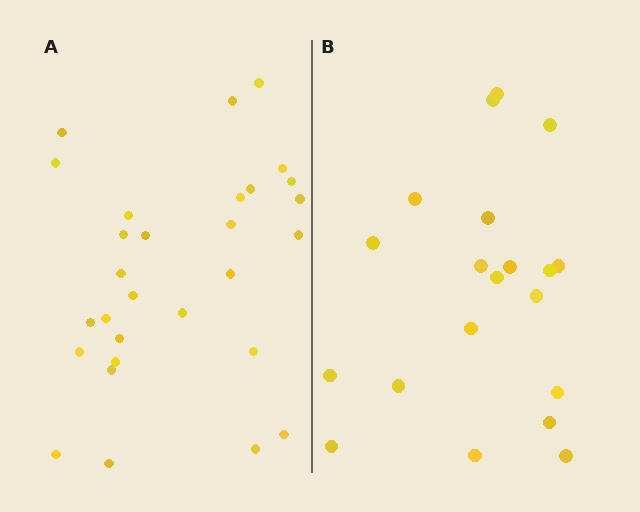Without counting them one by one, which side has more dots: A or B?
Region A (the left region) has more dots.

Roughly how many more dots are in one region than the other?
Region A has roughly 8 or so more dots than region B.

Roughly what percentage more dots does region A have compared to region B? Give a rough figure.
About 45% more.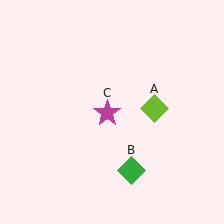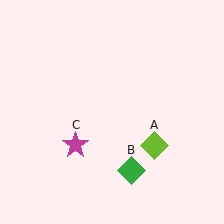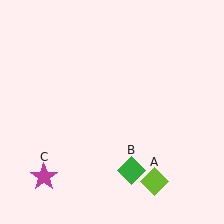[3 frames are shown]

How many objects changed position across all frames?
2 objects changed position: lime diamond (object A), magenta star (object C).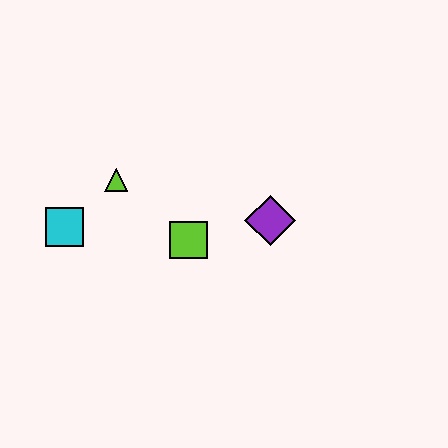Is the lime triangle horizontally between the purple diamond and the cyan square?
Yes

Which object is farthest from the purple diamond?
The cyan square is farthest from the purple diamond.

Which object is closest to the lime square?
The purple diamond is closest to the lime square.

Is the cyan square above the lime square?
Yes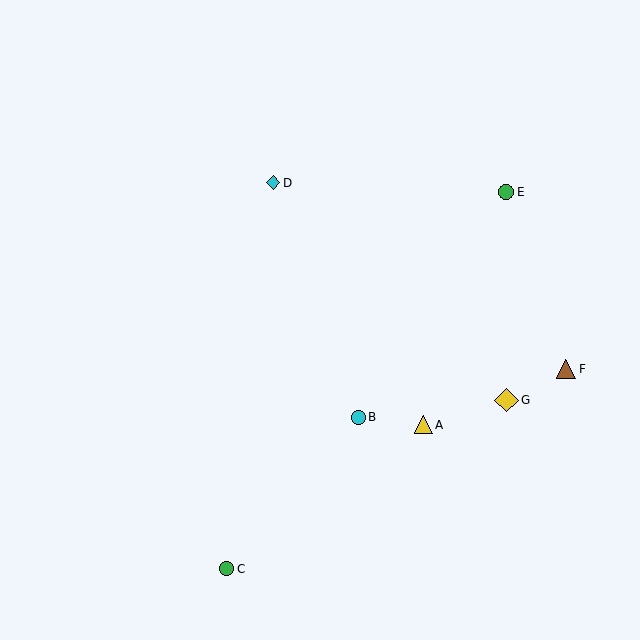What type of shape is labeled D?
Shape D is a cyan diamond.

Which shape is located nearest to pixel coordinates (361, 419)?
The cyan circle (labeled B) at (358, 417) is nearest to that location.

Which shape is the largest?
The yellow diamond (labeled G) is the largest.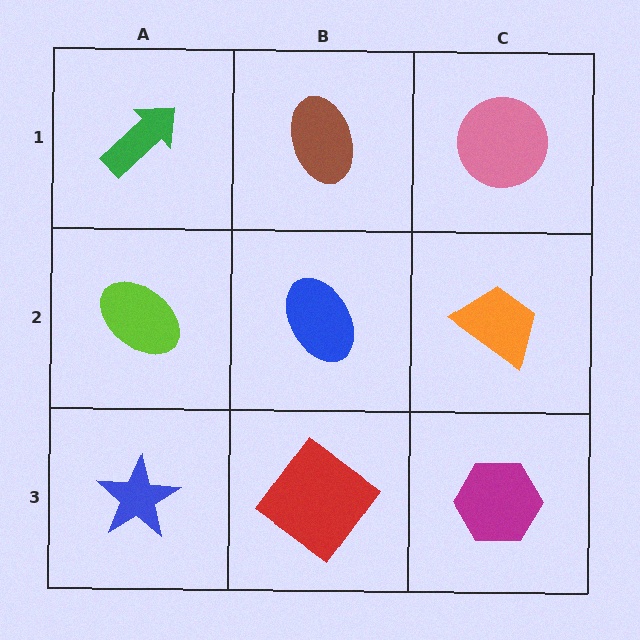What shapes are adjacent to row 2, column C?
A pink circle (row 1, column C), a magenta hexagon (row 3, column C), a blue ellipse (row 2, column B).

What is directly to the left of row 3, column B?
A blue star.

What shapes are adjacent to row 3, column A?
A lime ellipse (row 2, column A), a red diamond (row 3, column B).